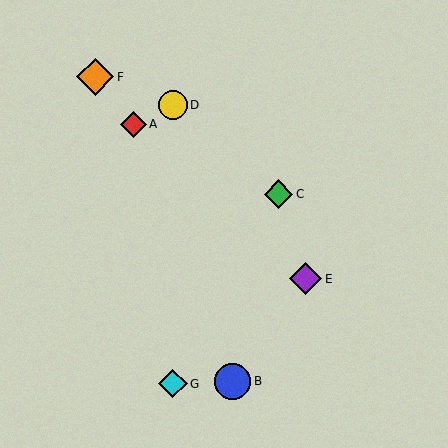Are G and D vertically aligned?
Yes, both are at x≈173.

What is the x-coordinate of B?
Object B is at x≈233.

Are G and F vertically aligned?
No, G is at x≈173 and F is at x≈95.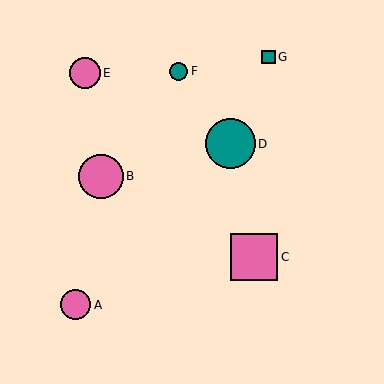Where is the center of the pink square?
The center of the pink square is at (254, 257).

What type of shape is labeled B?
Shape B is a pink circle.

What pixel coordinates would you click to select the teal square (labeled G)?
Click at (269, 57) to select the teal square G.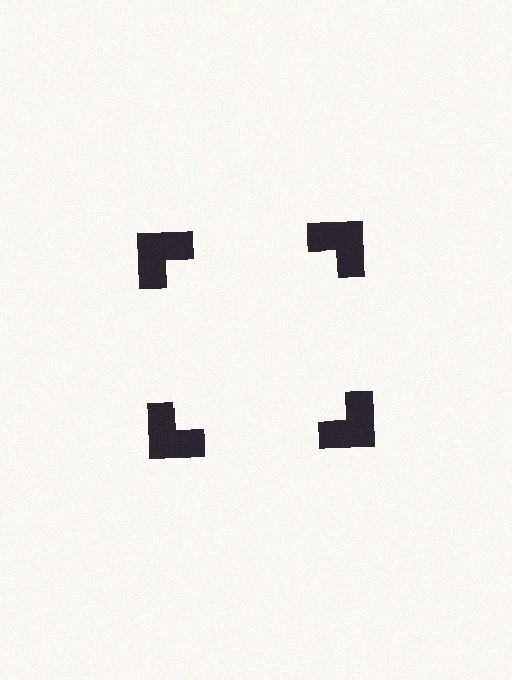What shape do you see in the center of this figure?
An illusory square — its edges are inferred from the aligned wedge cuts in the notched squares, not physically drawn.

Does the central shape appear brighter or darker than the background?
It typically appears slightly brighter than the background, even though no actual brightness change is drawn.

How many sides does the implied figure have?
4 sides.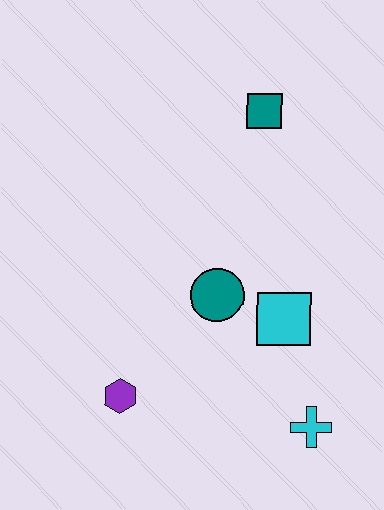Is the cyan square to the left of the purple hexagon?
No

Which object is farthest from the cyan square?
The teal square is farthest from the cyan square.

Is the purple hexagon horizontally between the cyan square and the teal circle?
No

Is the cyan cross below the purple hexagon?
Yes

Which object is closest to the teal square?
The teal circle is closest to the teal square.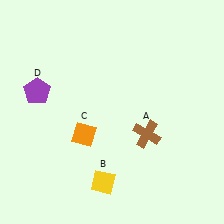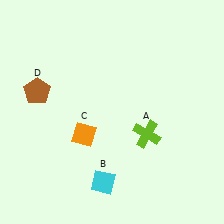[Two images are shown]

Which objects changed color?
A changed from brown to lime. B changed from yellow to cyan. D changed from purple to brown.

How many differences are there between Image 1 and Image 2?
There are 3 differences between the two images.